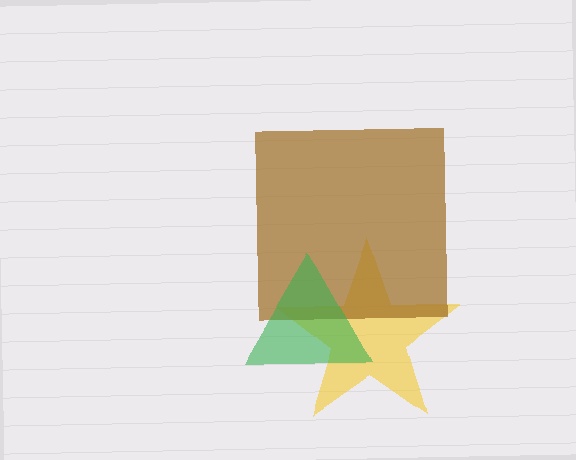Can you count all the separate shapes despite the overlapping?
Yes, there are 3 separate shapes.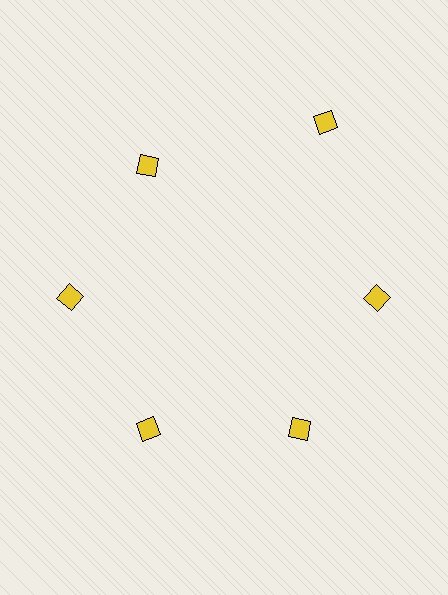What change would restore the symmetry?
The symmetry would be restored by moving it inward, back onto the ring so that all 6 diamonds sit at equal angles and equal distance from the center.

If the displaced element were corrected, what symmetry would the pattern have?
It would have 6-fold rotational symmetry — the pattern would map onto itself every 60 degrees.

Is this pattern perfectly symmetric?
No. The 6 yellow diamonds are arranged in a ring, but one element near the 1 o'clock position is pushed outward from the center, breaking the 6-fold rotational symmetry.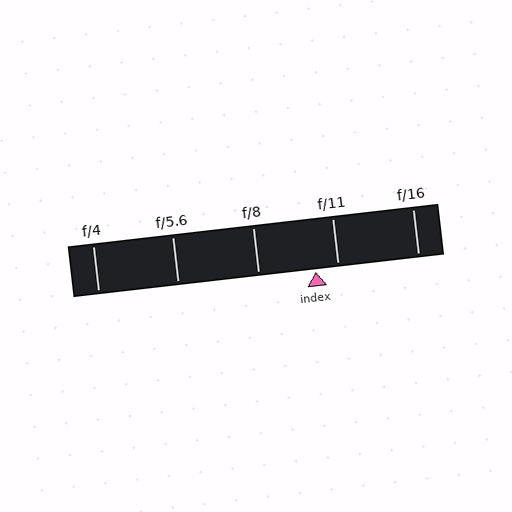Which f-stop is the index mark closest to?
The index mark is closest to f/11.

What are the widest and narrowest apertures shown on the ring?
The widest aperture shown is f/4 and the narrowest is f/16.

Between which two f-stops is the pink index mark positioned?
The index mark is between f/8 and f/11.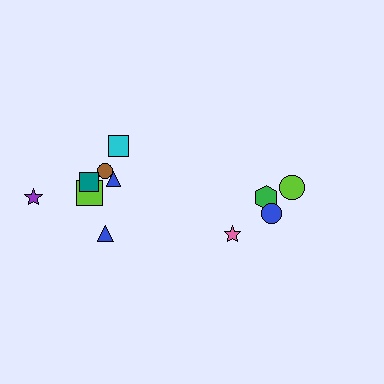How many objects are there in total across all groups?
There are 11 objects.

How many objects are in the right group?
There are 4 objects.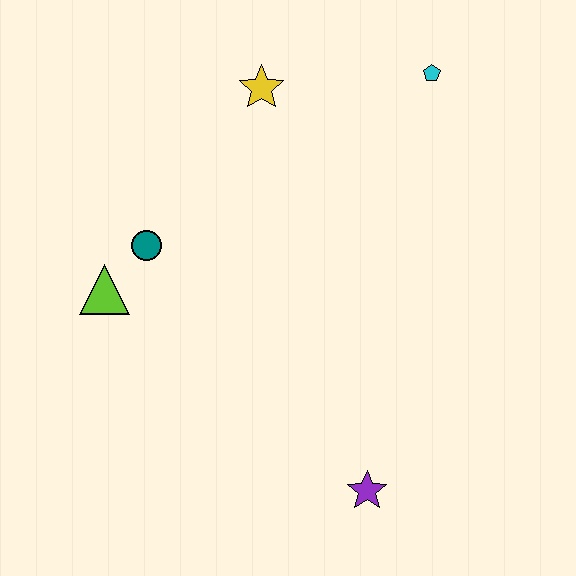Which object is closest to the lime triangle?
The teal circle is closest to the lime triangle.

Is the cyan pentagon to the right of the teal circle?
Yes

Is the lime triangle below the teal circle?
Yes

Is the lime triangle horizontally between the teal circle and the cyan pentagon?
No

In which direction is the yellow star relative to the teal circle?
The yellow star is above the teal circle.